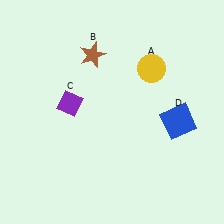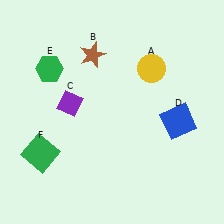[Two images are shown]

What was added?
A green hexagon (E), a green square (F) were added in Image 2.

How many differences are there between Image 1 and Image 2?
There are 2 differences between the two images.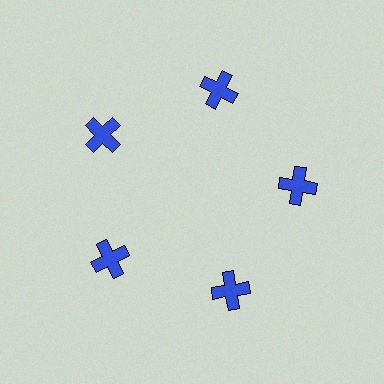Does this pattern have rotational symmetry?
Yes, this pattern has 5-fold rotational symmetry. It looks the same after rotating 72 degrees around the center.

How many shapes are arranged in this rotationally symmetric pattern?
There are 5 shapes, arranged in 5 groups of 1.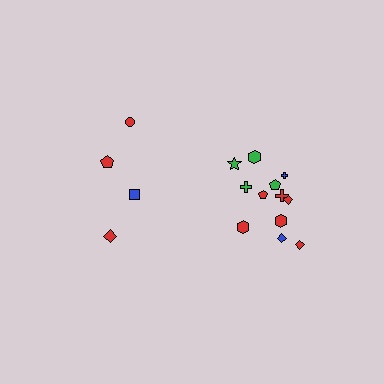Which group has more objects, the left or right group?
The right group.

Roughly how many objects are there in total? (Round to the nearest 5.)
Roughly 15 objects in total.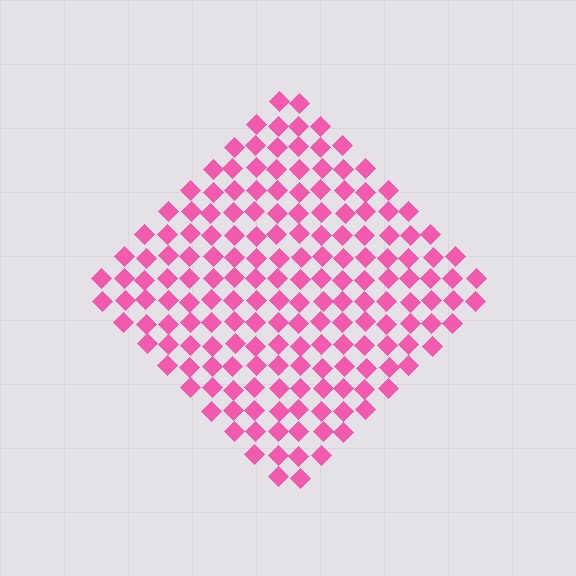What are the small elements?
The small elements are diamonds.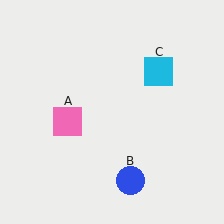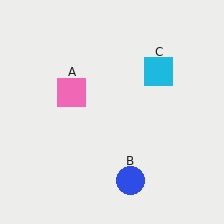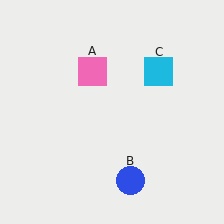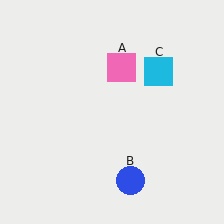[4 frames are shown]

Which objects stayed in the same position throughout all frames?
Blue circle (object B) and cyan square (object C) remained stationary.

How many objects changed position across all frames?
1 object changed position: pink square (object A).